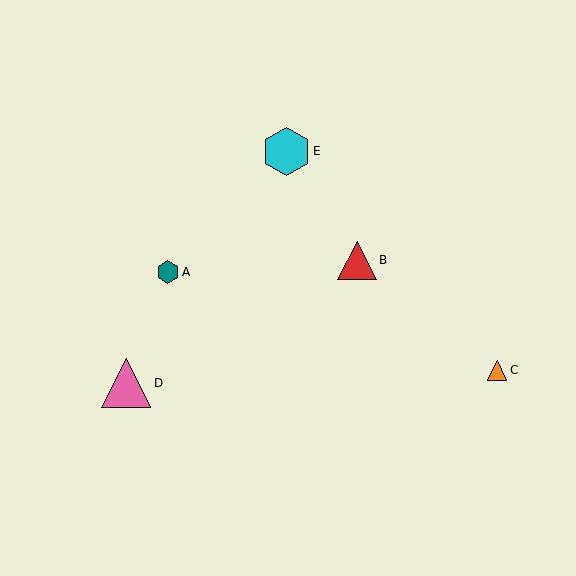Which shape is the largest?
The pink triangle (labeled D) is the largest.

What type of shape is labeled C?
Shape C is an orange triangle.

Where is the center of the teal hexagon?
The center of the teal hexagon is at (168, 272).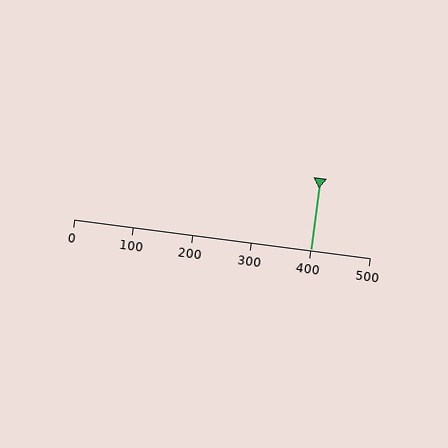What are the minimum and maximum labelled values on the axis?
The axis runs from 0 to 500.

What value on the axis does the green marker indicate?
The marker indicates approximately 400.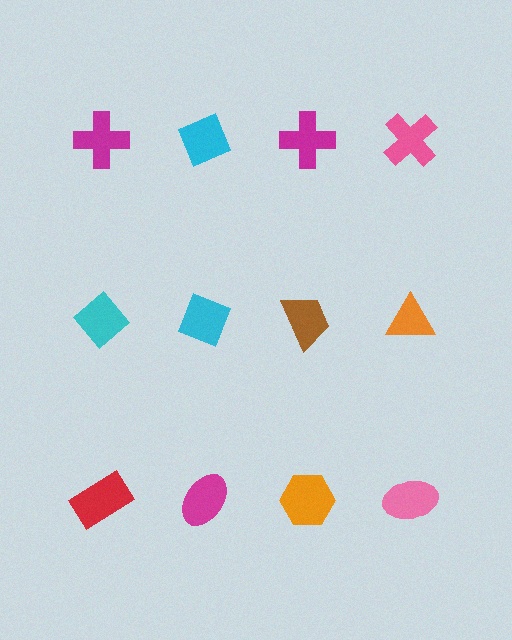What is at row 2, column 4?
An orange triangle.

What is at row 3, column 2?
A magenta ellipse.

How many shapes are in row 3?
4 shapes.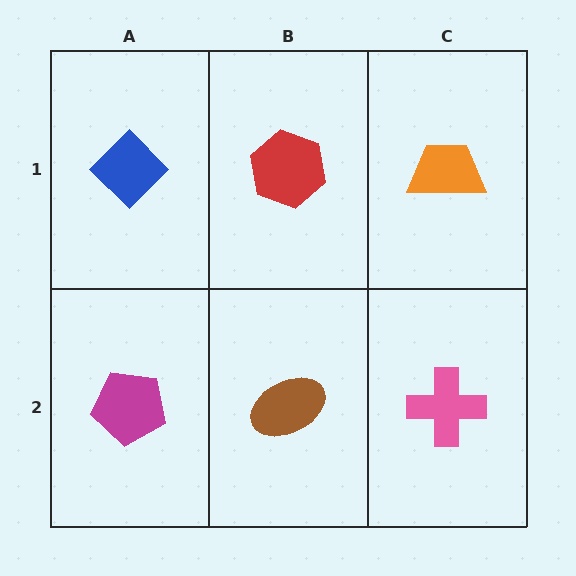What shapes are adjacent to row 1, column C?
A pink cross (row 2, column C), a red hexagon (row 1, column B).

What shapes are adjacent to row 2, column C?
An orange trapezoid (row 1, column C), a brown ellipse (row 2, column B).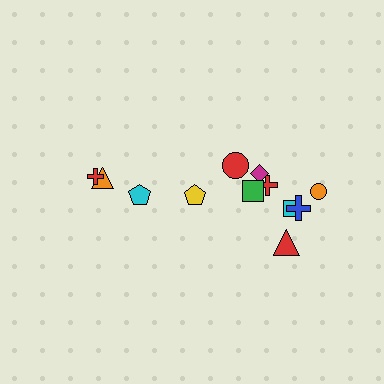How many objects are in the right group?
There are 8 objects.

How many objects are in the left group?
There are 4 objects.